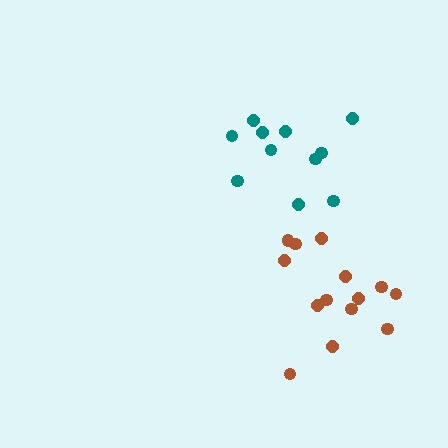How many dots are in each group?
Group 1: 11 dots, Group 2: 14 dots (25 total).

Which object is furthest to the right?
The brown cluster is rightmost.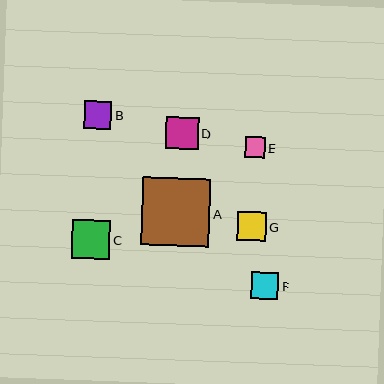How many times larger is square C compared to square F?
Square C is approximately 1.4 times the size of square F.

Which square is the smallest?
Square E is the smallest with a size of approximately 20 pixels.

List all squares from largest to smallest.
From largest to smallest: A, C, D, G, B, F, E.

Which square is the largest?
Square A is the largest with a size of approximately 68 pixels.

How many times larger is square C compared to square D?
Square C is approximately 1.2 times the size of square D.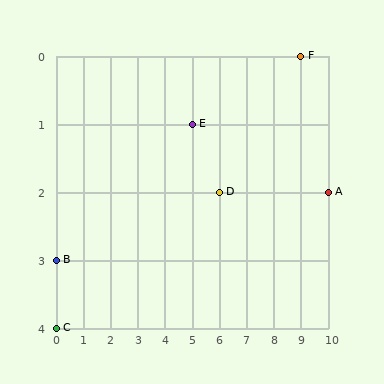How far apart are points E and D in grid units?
Points E and D are 1 column and 1 row apart (about 1.4 grid units diagonally).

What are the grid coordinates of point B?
Point B is at grid coordinates (0, 3).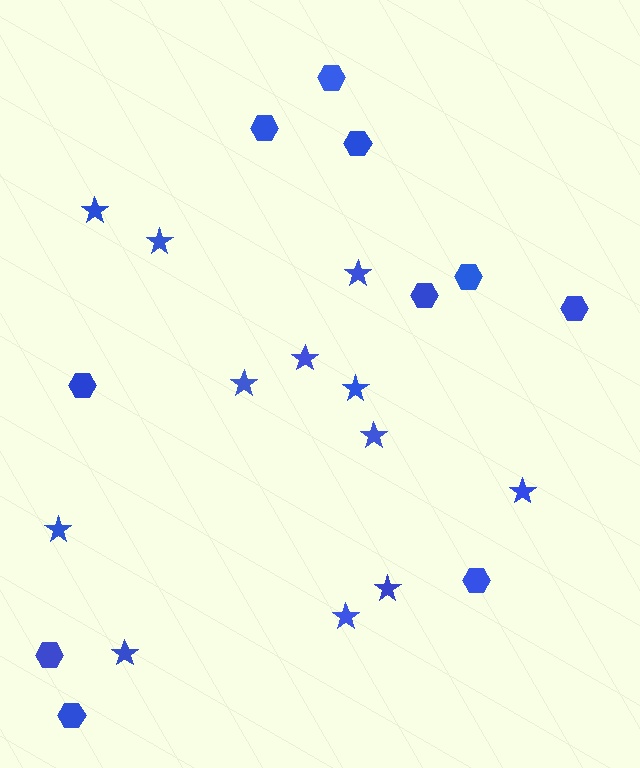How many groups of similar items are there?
There are 2 groups: one group of stars (12) and one group of hexagons (10).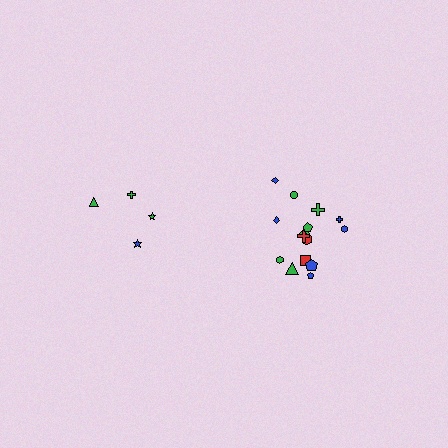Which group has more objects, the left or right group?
The right group.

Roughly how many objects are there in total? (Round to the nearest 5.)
Roughly 20 objects in total.